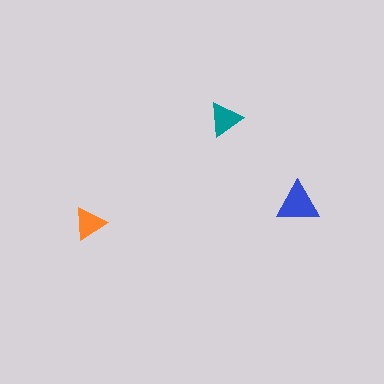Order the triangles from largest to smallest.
the blue one, the teal one, the orange one.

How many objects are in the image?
There are 3 objects in the image.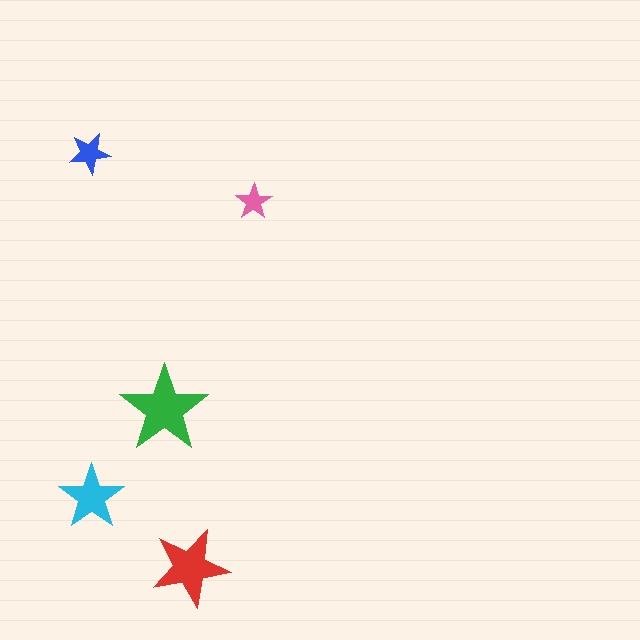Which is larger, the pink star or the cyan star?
The cyan one.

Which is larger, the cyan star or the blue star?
The cyan one.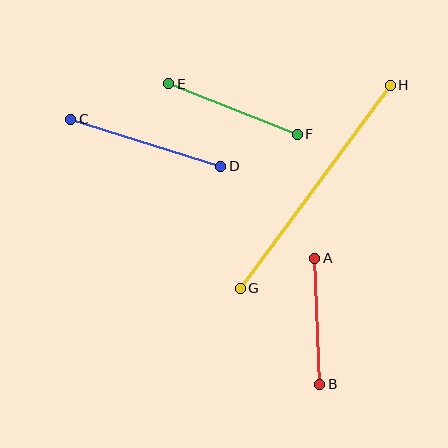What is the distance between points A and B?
The distance is approximately 126 pixels.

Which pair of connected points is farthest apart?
Points G and H are farthest apart.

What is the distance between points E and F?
The distance is approximately 138 pixels.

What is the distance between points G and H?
The distance is approximately 252 pixels.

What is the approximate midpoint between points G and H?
The midpoint is at approximately (315, 187) pixels.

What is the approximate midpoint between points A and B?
The midpoint is at approximately (317, 321) pixels.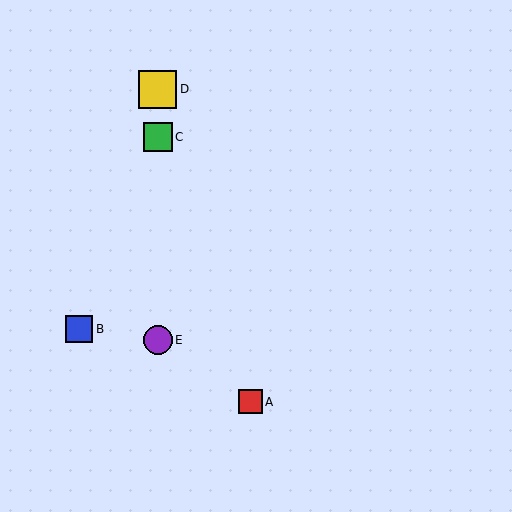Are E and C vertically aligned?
Yes, both are at x≈158.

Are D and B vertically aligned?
No, D is at x≈158 and B is at x≈79.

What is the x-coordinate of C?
Object C is at x≈158.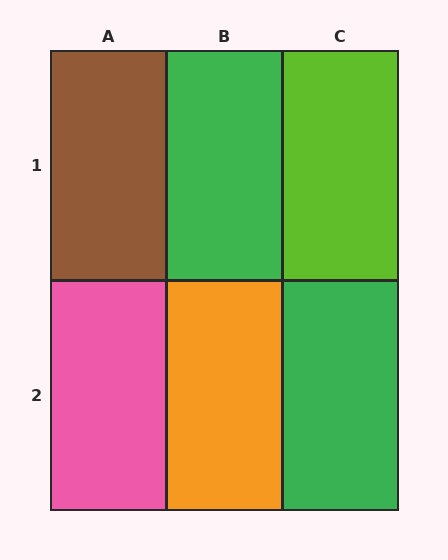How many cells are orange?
1 cell is orange.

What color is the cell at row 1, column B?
Green.